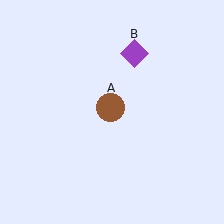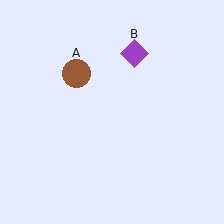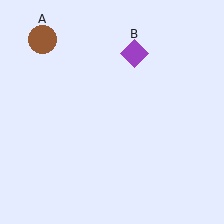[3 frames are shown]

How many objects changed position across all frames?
1 object changed position: brown circle (object A).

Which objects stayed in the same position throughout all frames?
Purple diamond (object B) remained stationary.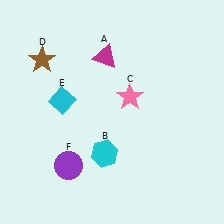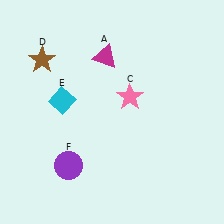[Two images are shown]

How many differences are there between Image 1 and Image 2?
There is 1 difference between the two images.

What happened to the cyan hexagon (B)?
The cyan hexagon (B) was removed in Image 2. It was in the bottom-left area of Image 1.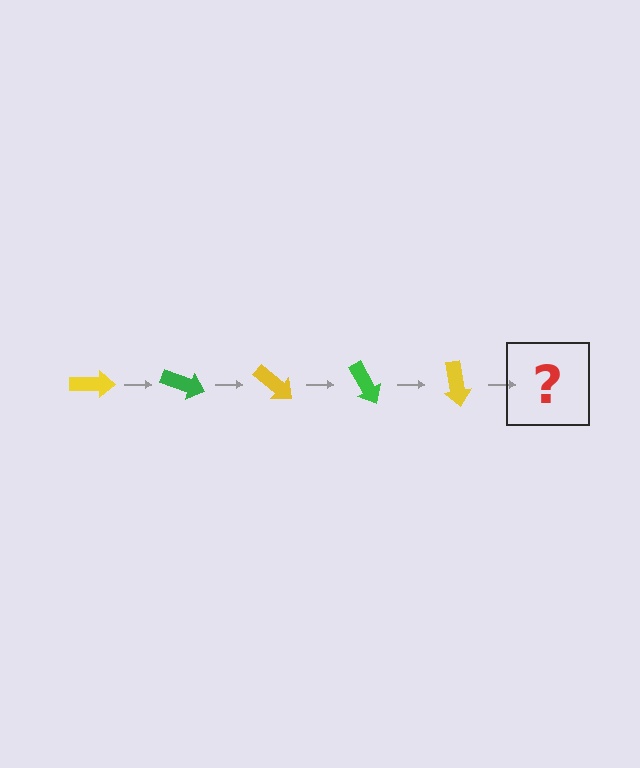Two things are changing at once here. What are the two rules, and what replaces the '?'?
The two rules are that it rotates 20 degrees each step and the color cycles through yellow and green. The '?' should be a green arrow, rotated 100 degrees from the start.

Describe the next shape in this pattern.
It should be a green arrow, rotated 100 degrees from the start.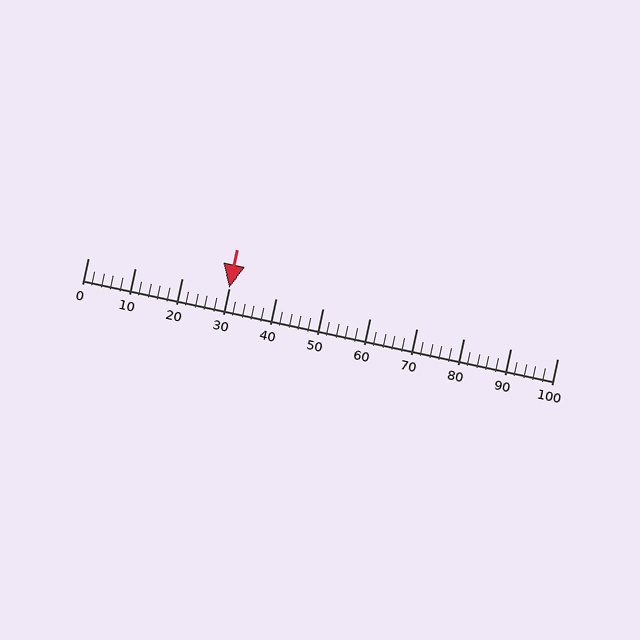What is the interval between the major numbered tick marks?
The major tick marks are spaced 10 units apart.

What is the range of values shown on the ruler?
The ruler shows values from 0 to 100.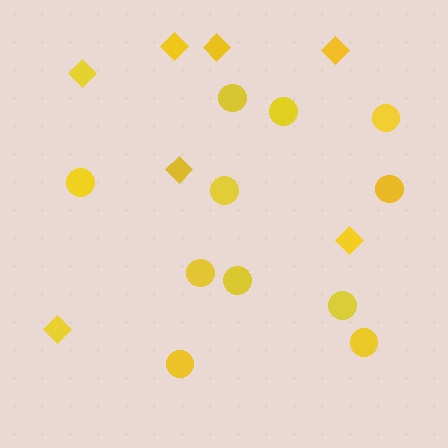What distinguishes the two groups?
There are 2 groups: one group of circles (11) and one group of diamonds (7).